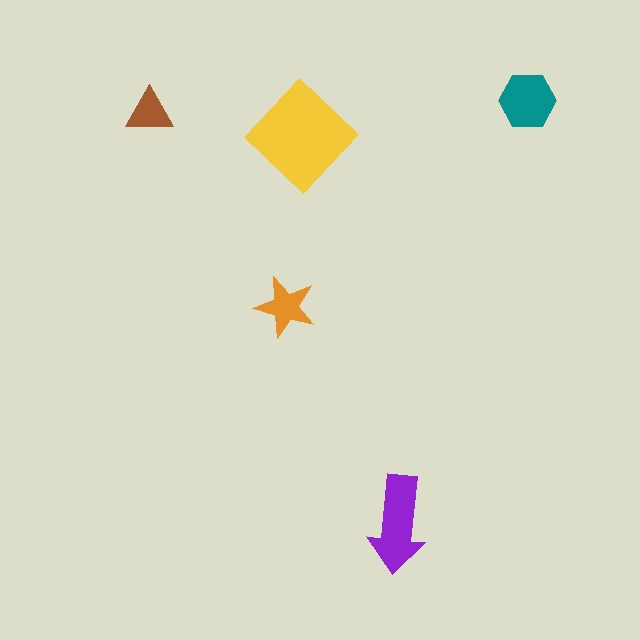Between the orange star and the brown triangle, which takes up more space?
The orange star.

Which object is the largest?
The yellow diamond.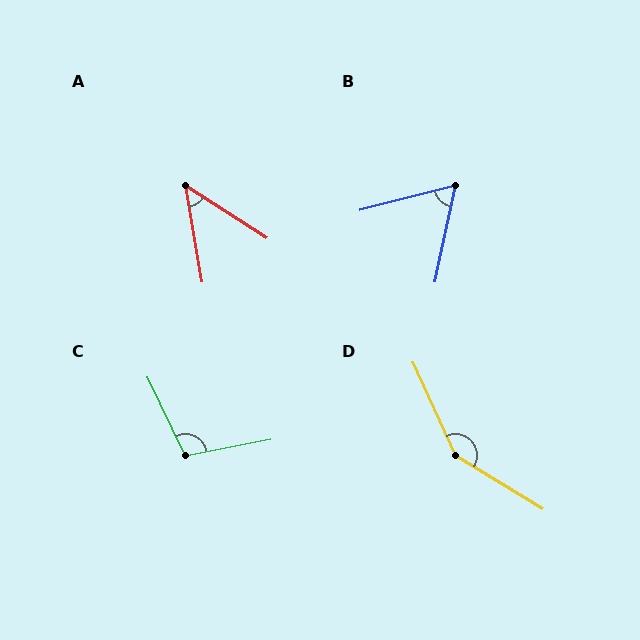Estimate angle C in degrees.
Approximately 104 degrees.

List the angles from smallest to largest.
A (48°), B (64°), C (104°), D (146°).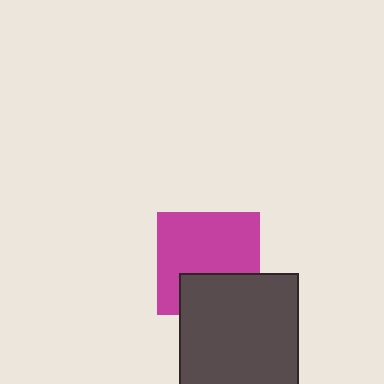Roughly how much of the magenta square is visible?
Most of it is visible (roughly 68%).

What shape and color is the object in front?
The object in front is a dark gray rectangle.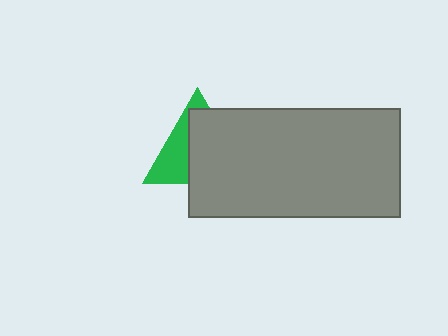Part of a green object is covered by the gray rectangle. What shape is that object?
It is a triangle.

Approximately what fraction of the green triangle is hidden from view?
Roughly 62% of the green triangle is hidden behind the gray rectangle.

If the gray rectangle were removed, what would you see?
You would see the complete green triangle.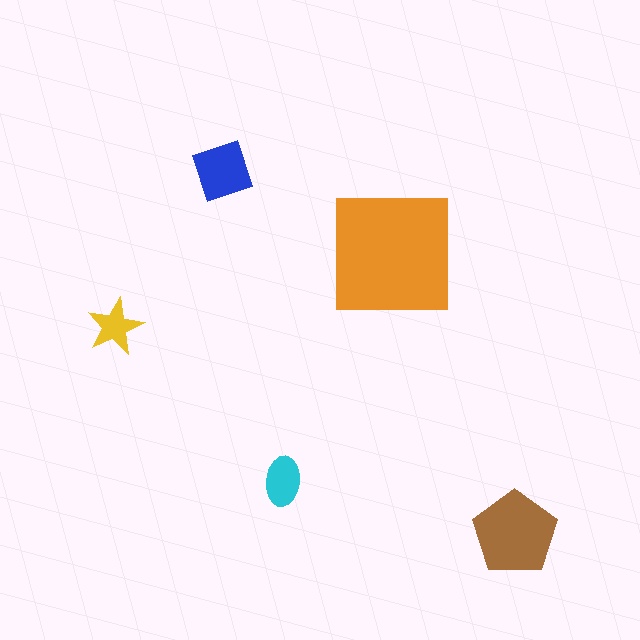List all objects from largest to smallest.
The orange square, the brown pentagon, the blue diamond, the cyan ellipse, the yellow star.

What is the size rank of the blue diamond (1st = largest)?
3rd.